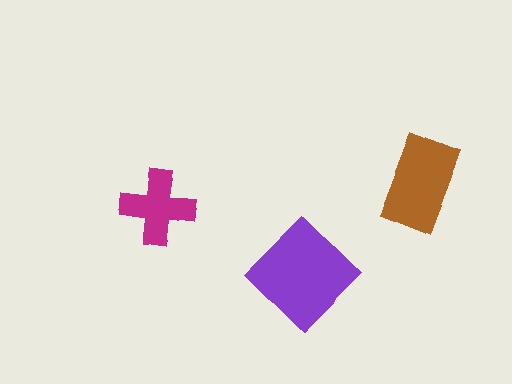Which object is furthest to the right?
The brown rectangle is rightmost.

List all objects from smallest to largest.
The magenta cross, the brown rectangle, the purple diamond.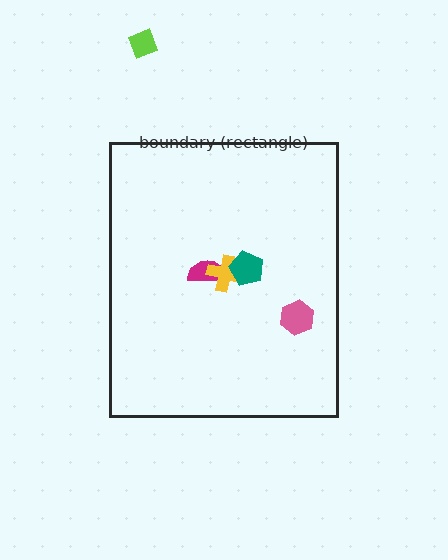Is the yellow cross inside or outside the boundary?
Inside.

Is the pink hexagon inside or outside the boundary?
Inside.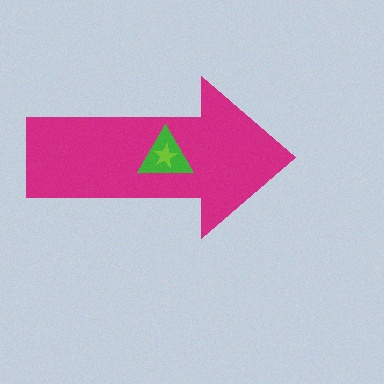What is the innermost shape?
The lime star.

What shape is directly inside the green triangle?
The lime star.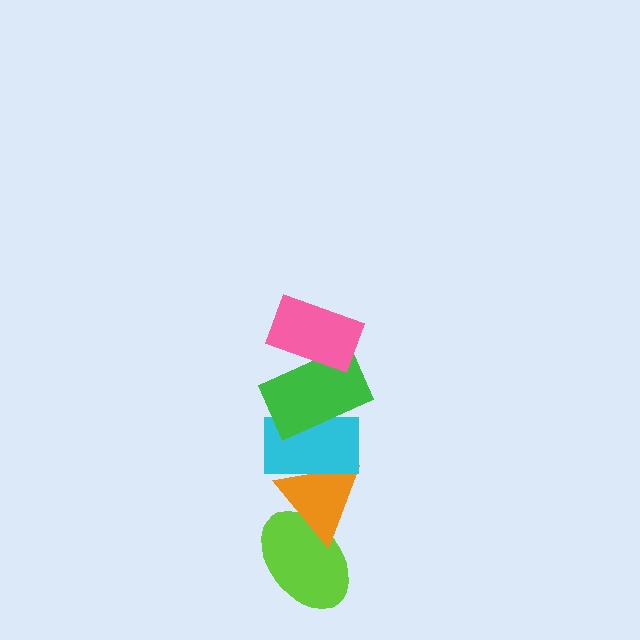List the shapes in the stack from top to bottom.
From top to bottom: the pink rectangle, the green rectangle, the cyan rectangle, the orange triangle, the lime ellipse.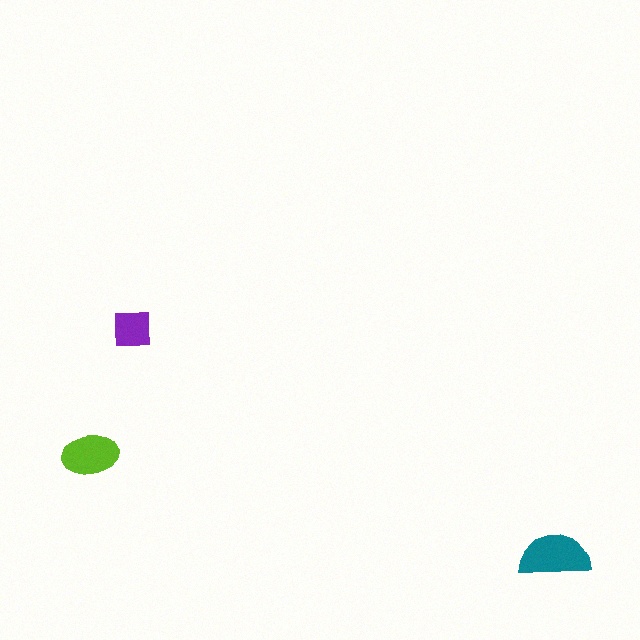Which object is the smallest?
The purple square.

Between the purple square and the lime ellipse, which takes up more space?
The lime ellipse.